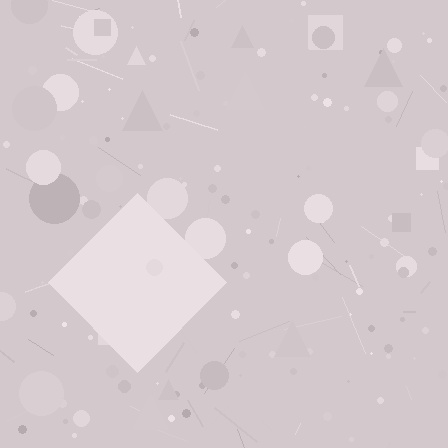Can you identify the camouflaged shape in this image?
The camouflaged shape is a diamond.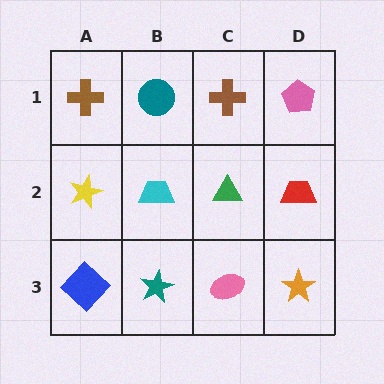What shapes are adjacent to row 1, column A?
A yellow star (row 2, column A), a teal circle (row 1, column B).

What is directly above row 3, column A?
A yellow star.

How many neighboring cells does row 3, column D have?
2.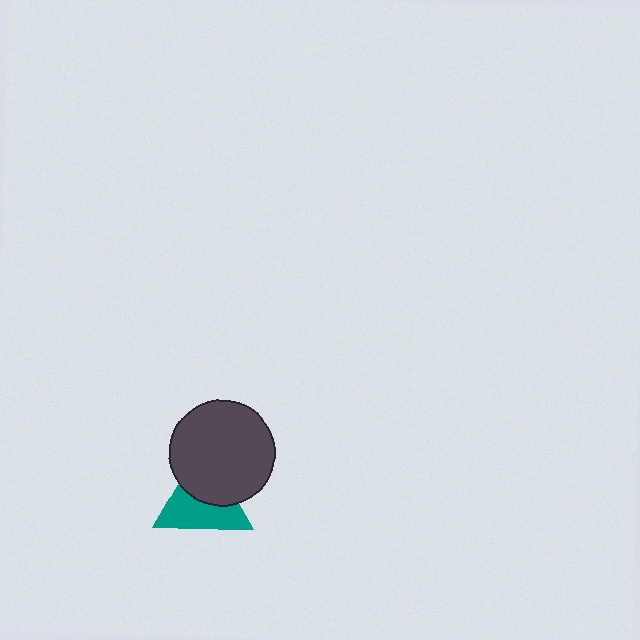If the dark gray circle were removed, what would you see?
You would see the complete teal triangle.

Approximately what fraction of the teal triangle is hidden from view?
Roughly 46% of the teal triangle is hidden behind the dark gray circle.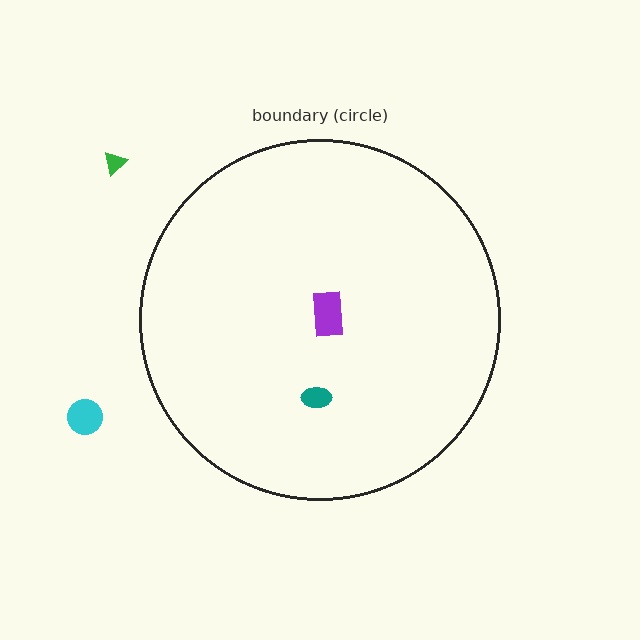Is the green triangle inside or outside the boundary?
Outside.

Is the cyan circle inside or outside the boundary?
Outside.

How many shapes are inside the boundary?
2 inside, 2 outside.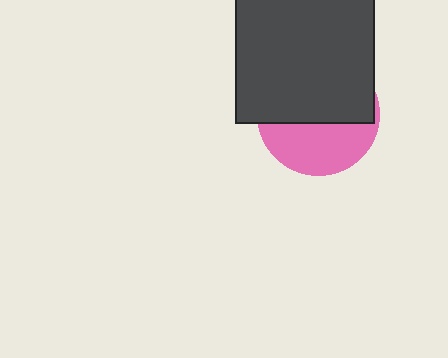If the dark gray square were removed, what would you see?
You would see the complete pink circle.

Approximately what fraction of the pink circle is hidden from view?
Roughly 58% of the pink circle is hidden behind the dark gray square.